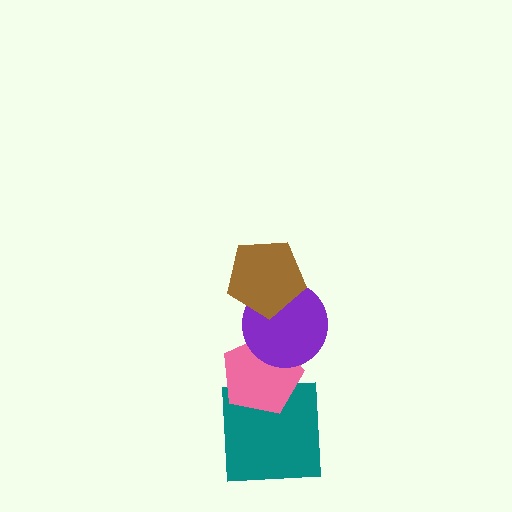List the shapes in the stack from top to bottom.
From top to bottom: the brown pentagon, the purple circle, the pink pentagon, the teal square.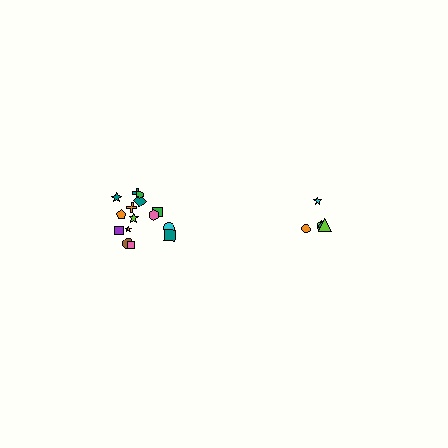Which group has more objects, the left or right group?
The left group.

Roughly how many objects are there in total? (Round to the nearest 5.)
Roughly 20 objects in total.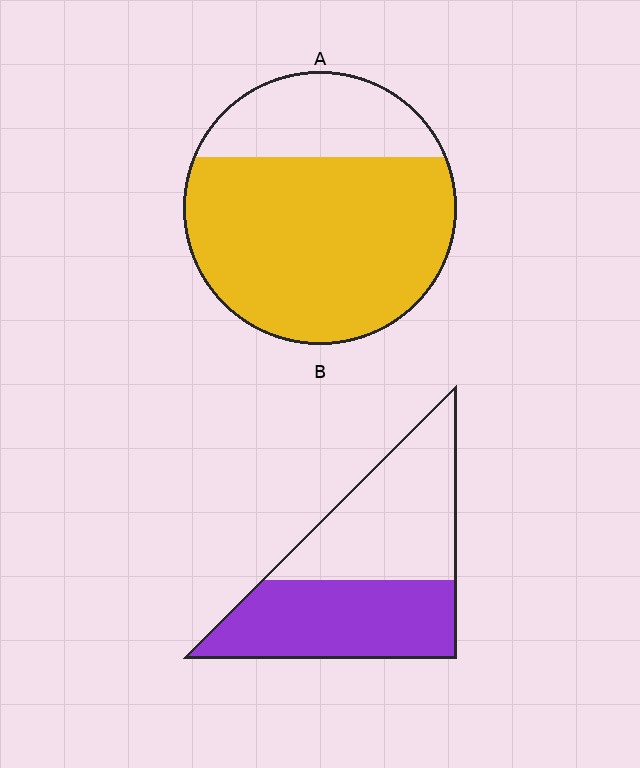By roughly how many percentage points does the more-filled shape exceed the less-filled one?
By roughly 25 percentage points (A over B).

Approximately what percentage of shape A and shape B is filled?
A is approximately 75% and B is approximately 50%.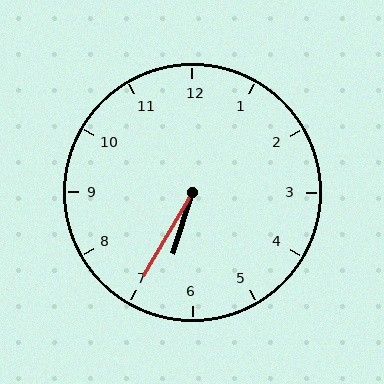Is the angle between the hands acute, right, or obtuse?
It is acute.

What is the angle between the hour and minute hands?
Approximately 12 degrees.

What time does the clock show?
6:35.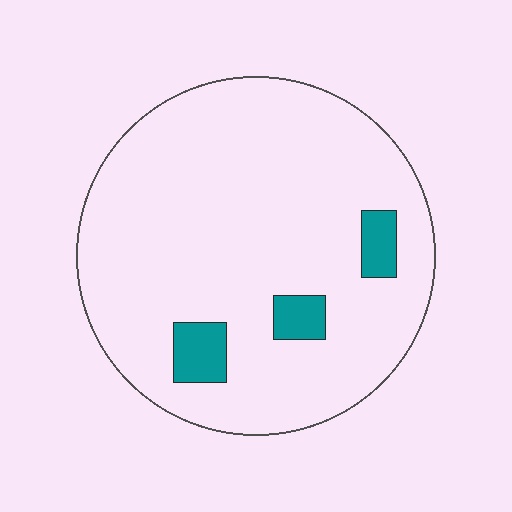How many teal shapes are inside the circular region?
3.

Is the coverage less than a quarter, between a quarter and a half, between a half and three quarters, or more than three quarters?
Less than a quarter.